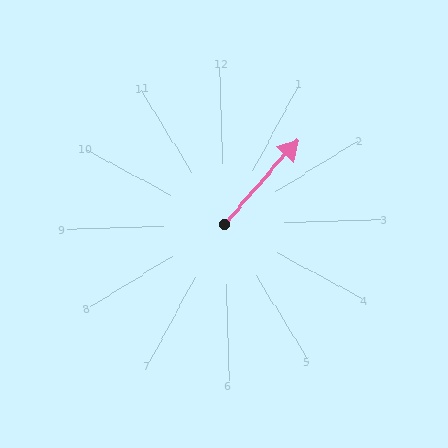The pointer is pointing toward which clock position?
Roughly 1 o'clock.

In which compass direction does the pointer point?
Northeast.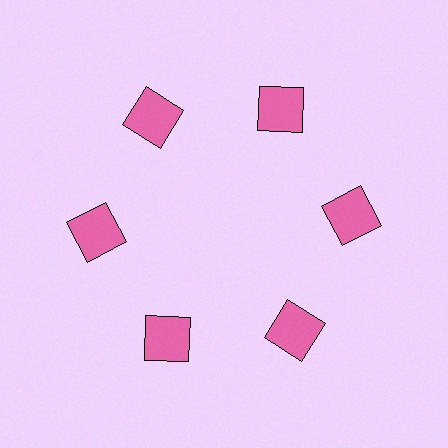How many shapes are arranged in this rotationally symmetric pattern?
There are 6 shapes, arranged in 6 groups of 1.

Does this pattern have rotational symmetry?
Yes, this pattern has 6-fold rotational symmetry. It looks the same after rotating 60 degrees around the center.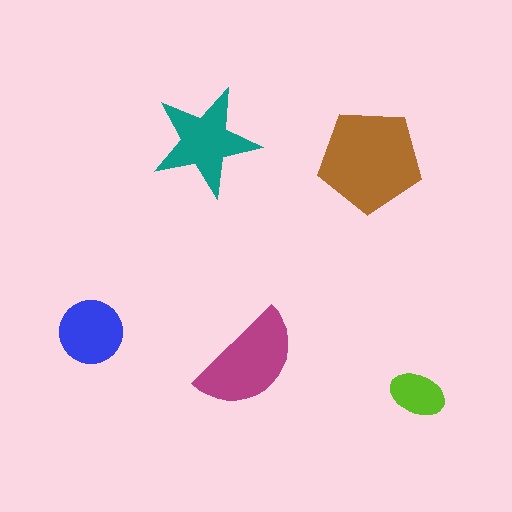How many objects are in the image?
There are 5 objects in the image.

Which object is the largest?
The brown pentagon.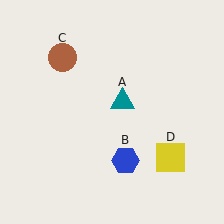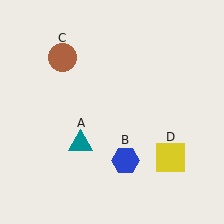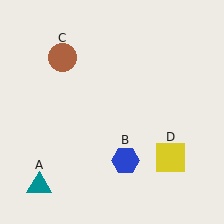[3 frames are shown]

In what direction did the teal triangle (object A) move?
The teal triangle (object A) moved down and to the left.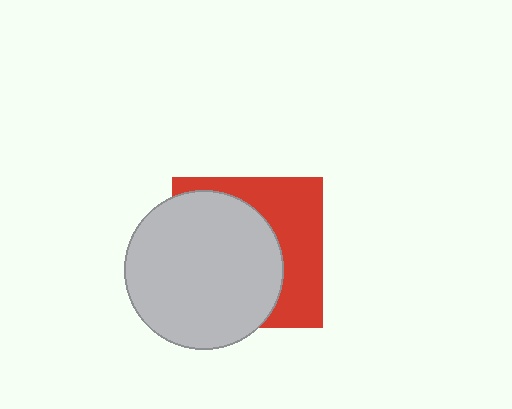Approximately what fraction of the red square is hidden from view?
Roughly 60% of the red square is hidden behind the light gray circle.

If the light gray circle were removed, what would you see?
You would see the complete red square.